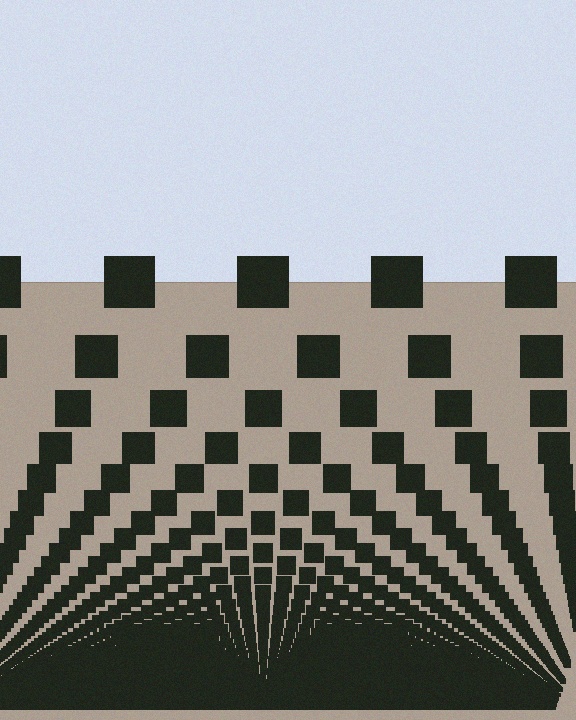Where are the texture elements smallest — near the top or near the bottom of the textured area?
Near the bottom.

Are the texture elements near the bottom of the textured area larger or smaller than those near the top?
Smaller. The gradient is inverted — elements near the bottom are smaller and denser.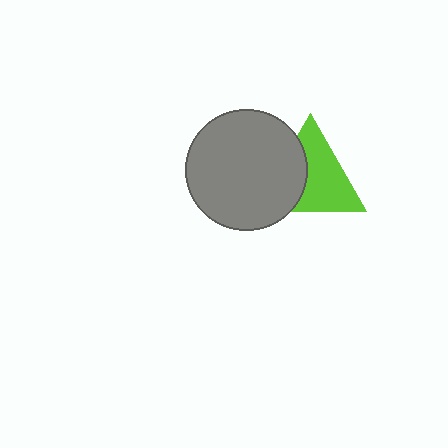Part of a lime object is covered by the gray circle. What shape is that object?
It is a triangle.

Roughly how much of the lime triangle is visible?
About half of it is visible (roughly 62%).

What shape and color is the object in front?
The object in front is a gray circle.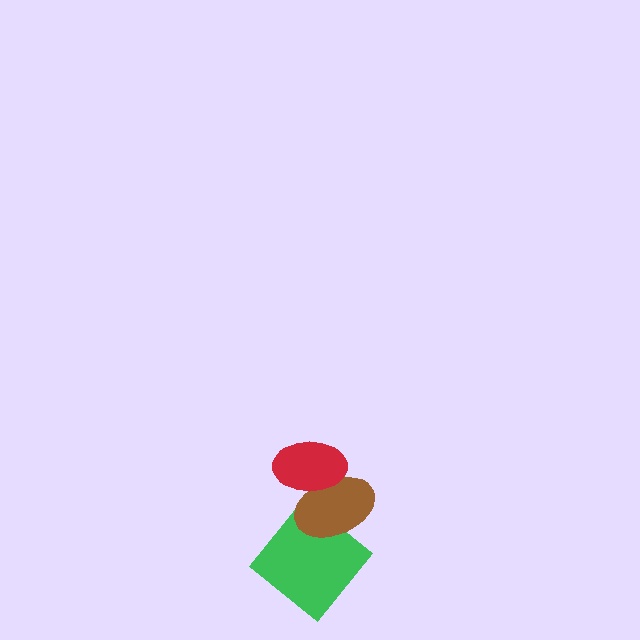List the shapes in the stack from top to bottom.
From top to bottom: the red ellipse, the brown ellipse, the green diamond.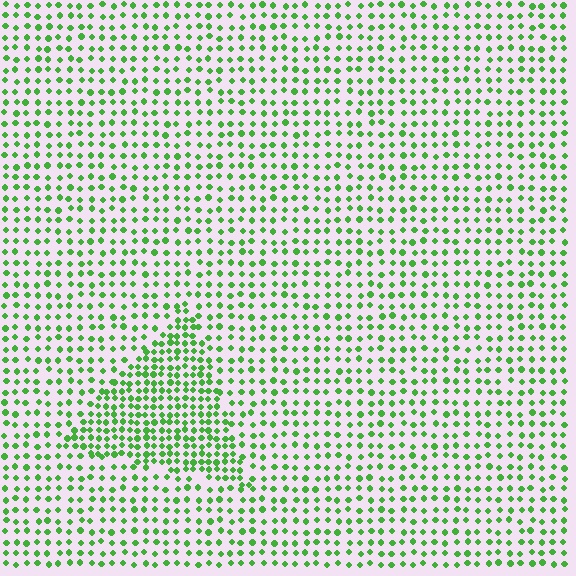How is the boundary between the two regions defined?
The boundary is defined by a change in element density (approximately 1.9x ratio). All elements are the same color, size, and shape.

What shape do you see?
I see a triangle.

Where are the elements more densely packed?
The elements are more densely packed inside the triangle boundary.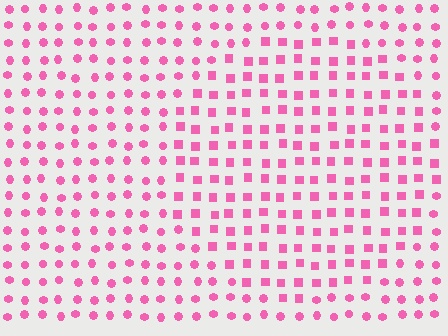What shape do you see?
I see a circle.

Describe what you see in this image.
The image is filled with small pink elements arranged in a uniform grid. A circle-shaped region contains squares, while the surrounding area contains circles. The boundary is defined purely by the change in element shape.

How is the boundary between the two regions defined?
The boundary is defined by a change in element shape: squares inside vs. circles outside. All elements share the same color and spacing.